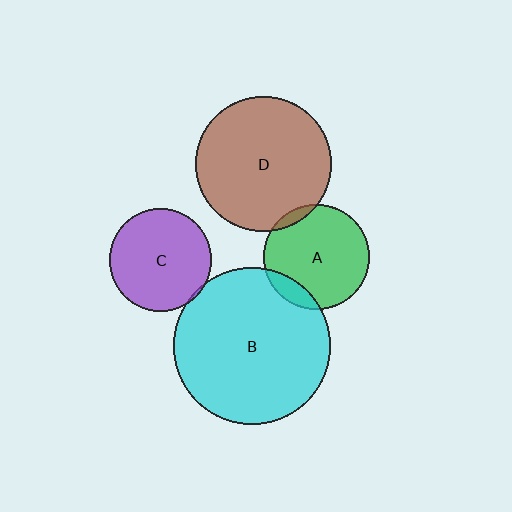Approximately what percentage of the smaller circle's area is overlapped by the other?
Approximately 5%.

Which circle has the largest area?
Circle B (cyan).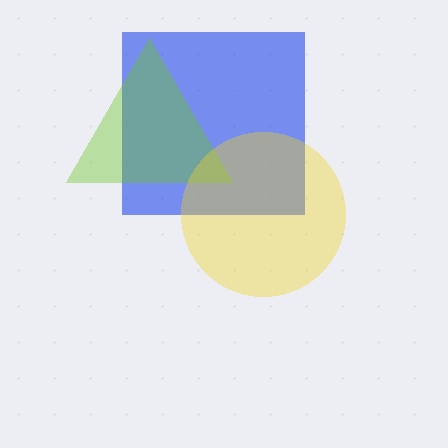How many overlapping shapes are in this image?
There are 3 overlapping shapes in the image.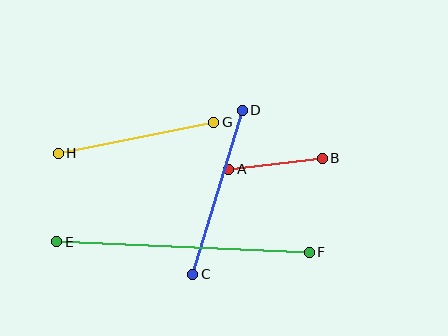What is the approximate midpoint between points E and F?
The midpoint is at approximately (183, 247) pixels.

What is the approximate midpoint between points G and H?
The midpoint is at approximately (136, 138) pixels.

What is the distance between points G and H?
The distance is approximately 159 pixels.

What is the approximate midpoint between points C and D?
The midpoint is at approximately (218, 192) pixels.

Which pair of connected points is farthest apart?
Points E and F are farthest apart.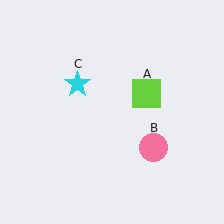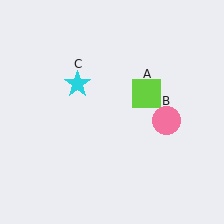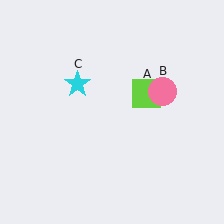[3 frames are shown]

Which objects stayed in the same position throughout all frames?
Lime square (object A) and cyan star (object C) remained stationary.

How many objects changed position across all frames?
1 object changed position: pink circle (object B).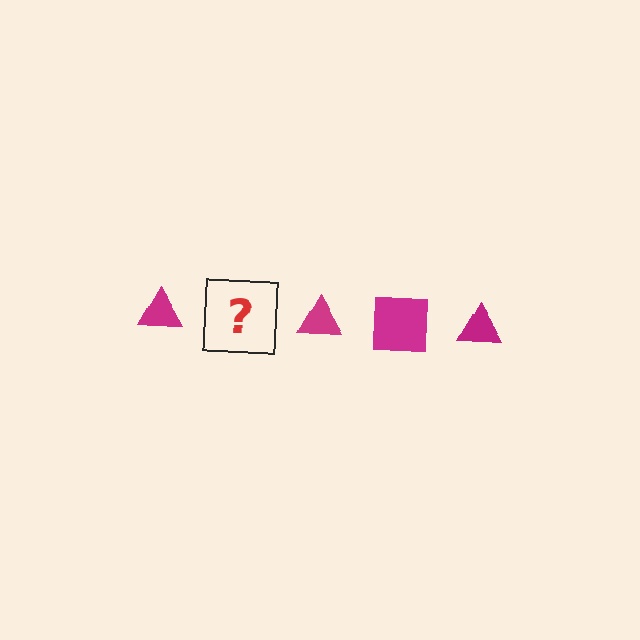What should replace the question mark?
The question mark should be replaced with a magenta square.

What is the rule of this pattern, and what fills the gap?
The rule is that the pattern cycles through triangle, square shapes in magenta. The gap should be filled with a magenta square.